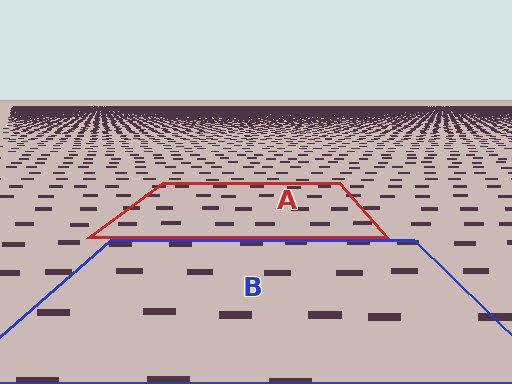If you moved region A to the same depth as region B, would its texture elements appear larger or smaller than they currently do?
They would appear larger. At a closer depth, the same texture elements are projected at a bigger on-screen size.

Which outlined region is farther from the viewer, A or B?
Region A is farther from the viewer — the texture elements inside it appear smaller and more densely packed.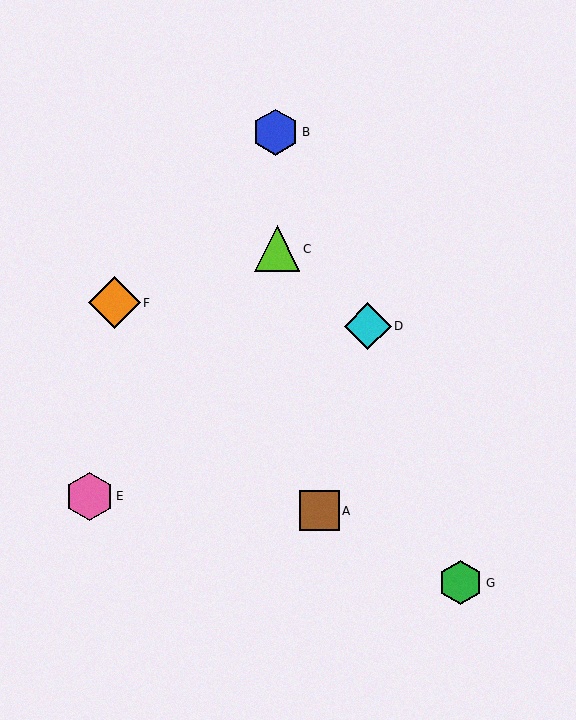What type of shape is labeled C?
Shape C is a lime triangle.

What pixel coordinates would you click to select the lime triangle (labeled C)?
Click at (277, 249) to select the lime triangle C.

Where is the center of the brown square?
The center of the brown square is at (320, 511).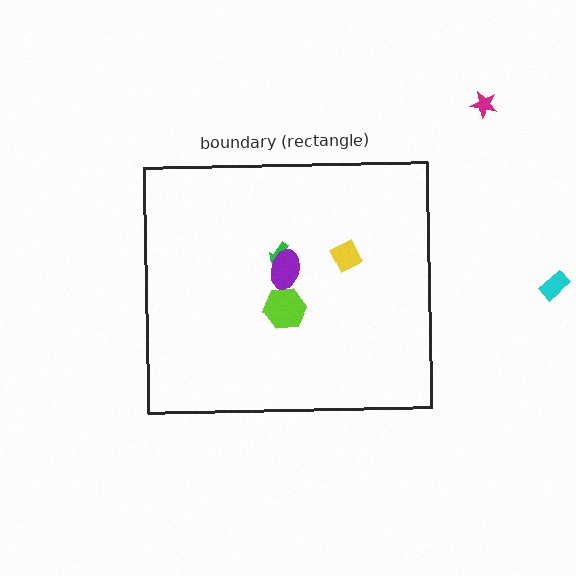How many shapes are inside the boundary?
4 inside, 2 outside.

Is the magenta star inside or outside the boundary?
Outside.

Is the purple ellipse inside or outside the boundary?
Inside.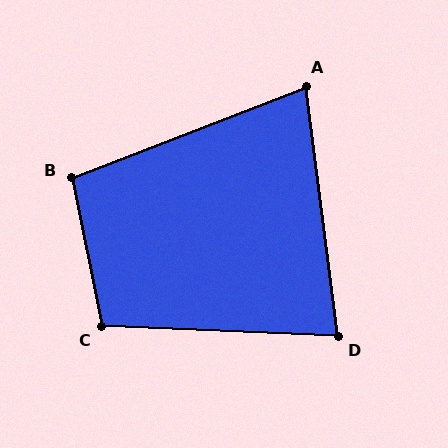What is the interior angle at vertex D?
Approximately 80 degrees (acute).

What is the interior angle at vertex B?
Approximately 100 degrees (obtuse).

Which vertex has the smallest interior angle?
A, at approximately 76 degrees.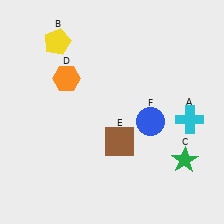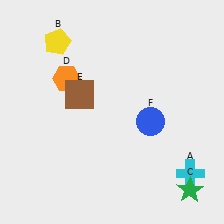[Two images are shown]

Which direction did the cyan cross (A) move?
The cyan cross (A) moved down.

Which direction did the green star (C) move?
The green star (C) moved down.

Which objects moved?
The objects that moved are: the cyan cross (A), the green star (C), the brown square (E).